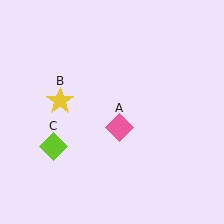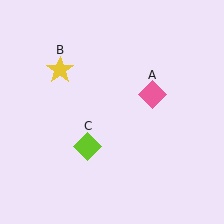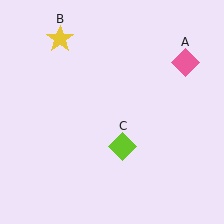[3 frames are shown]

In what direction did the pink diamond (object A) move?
The pink diamond (object A) moved up and to the right.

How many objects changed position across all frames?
3 objects changed position: pink diamond (object A), yellow star (object B), lime diamond (object C).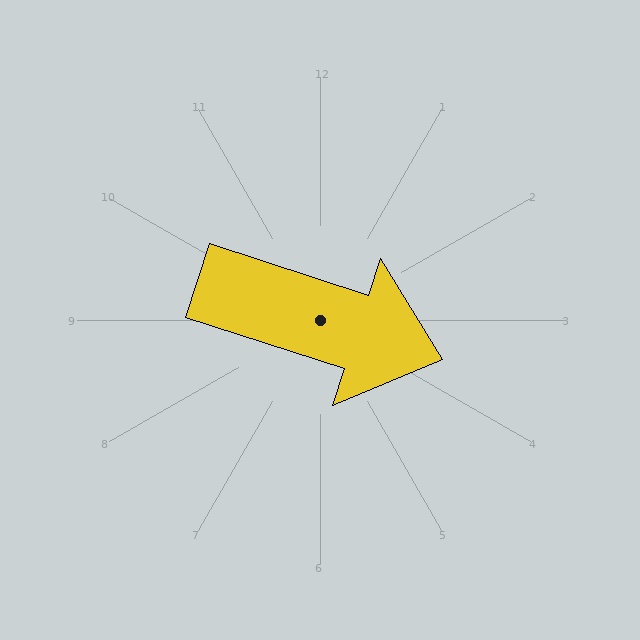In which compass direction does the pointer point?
East.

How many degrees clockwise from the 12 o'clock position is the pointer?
Approximately 108 degrees.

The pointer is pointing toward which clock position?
Roughly 4 o'clock.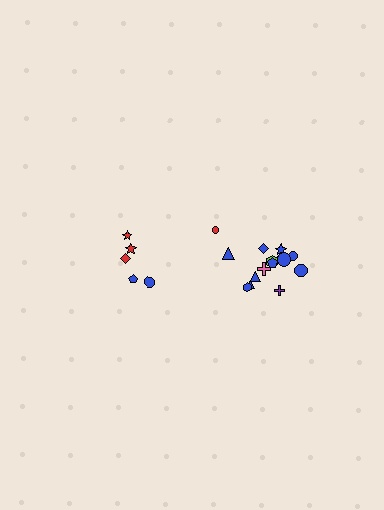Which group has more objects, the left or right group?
The right group.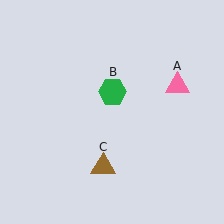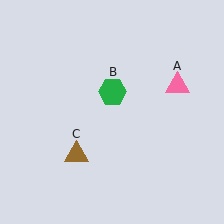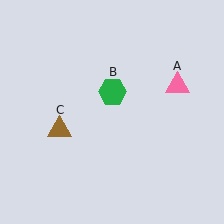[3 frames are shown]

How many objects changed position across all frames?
1 object changed position: brown triangle (object C).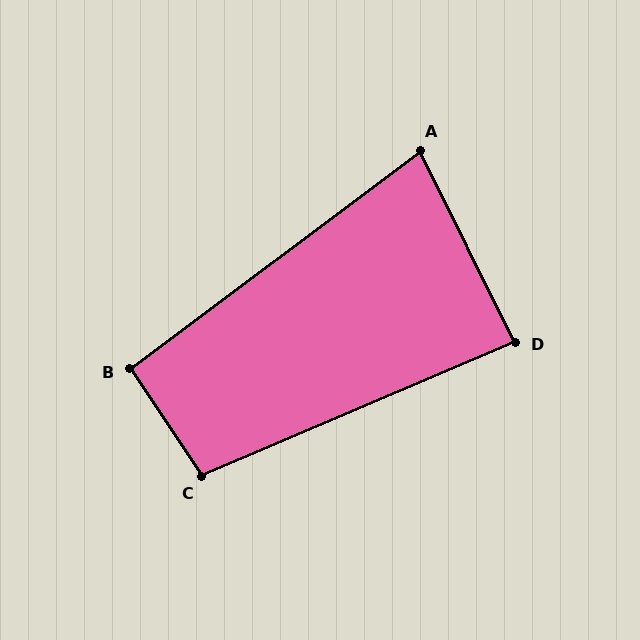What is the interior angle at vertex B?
Approximately 93 degrees (approximately right).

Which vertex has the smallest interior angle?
A, at approximately 80 degrees.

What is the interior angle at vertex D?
Approximately 87 degrees (approximately right).